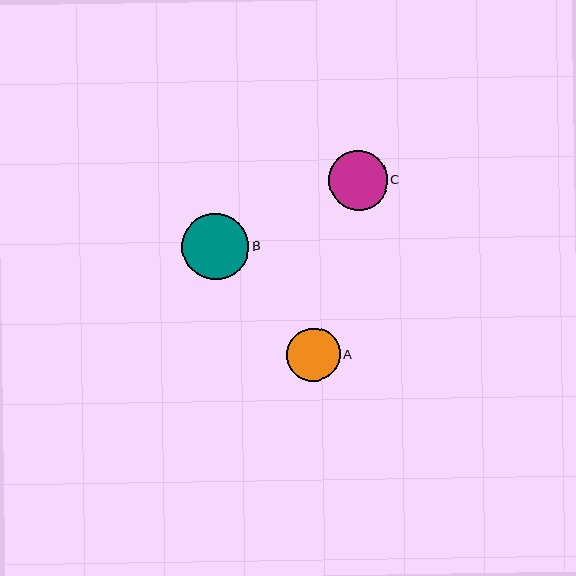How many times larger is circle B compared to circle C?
Circle B is approximately 1.1 times the size of circle C.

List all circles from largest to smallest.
From largest to smallest: B, C, A.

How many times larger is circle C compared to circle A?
Circle C is approximately 1.1 times the size of circle A.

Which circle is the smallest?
Circle A is the smallest with a size of approximately 53 pixels.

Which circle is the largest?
Circle B is the largest with a size of approximately 67 pixels.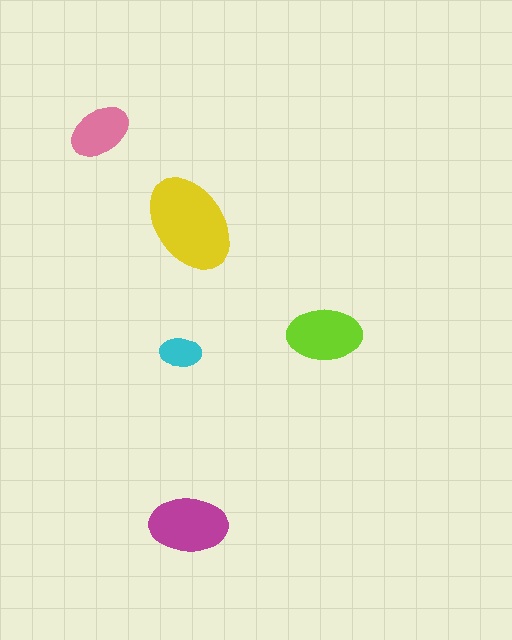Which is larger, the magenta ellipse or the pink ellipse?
The magenta one.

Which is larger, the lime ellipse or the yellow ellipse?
The yellow one.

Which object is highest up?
The pink ellipse is topmost.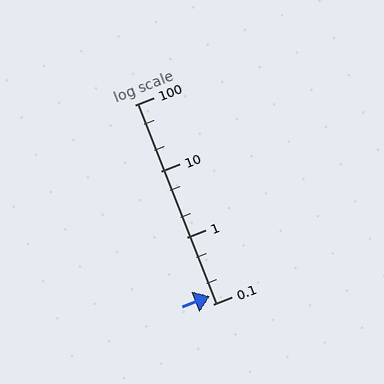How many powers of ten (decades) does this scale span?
The scale spans 3 decades, from 0.1 to 100.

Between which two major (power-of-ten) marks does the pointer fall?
The pointer is between 0.1 and 1.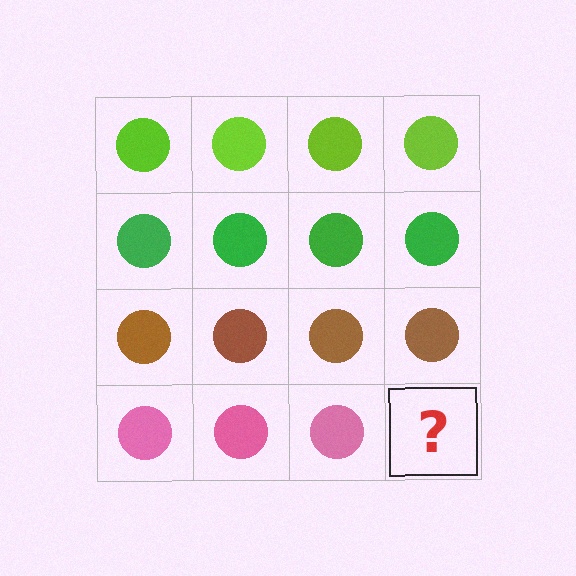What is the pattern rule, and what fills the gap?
The rule is that each row has a consistent color. The gap should be filled with a pink circle.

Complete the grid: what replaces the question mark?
The question mark should be replaced with a pink circle.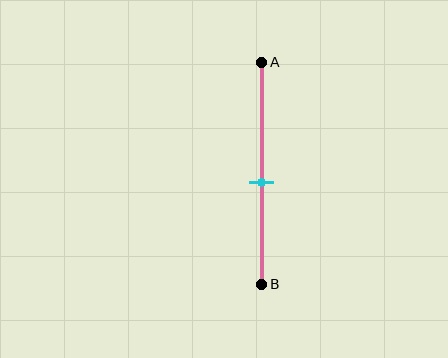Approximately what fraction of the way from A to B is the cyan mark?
The cyan mark is approximately 55% of the way from A to B.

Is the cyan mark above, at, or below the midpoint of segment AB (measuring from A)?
The cyan mark is below the midpoint of segment AB.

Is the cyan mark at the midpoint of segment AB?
No, the mark is at about 55% from A, not at the 50% midpoint.